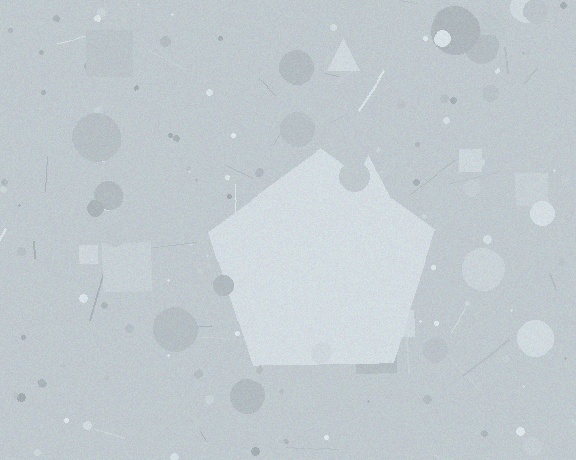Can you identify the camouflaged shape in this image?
The camouflaged shape is a pentagon.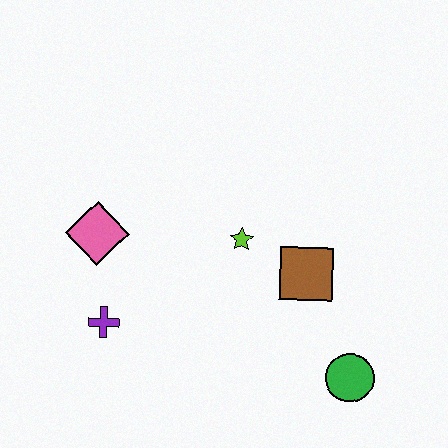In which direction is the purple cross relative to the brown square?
The purple cross is to the left of the brown square.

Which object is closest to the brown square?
The lime star is closest to the brown square.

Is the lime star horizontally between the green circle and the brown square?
No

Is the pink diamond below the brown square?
No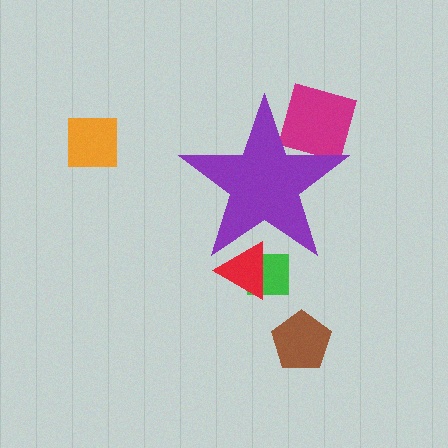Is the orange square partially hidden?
No, the orange square is fully visible.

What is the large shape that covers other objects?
A purple star.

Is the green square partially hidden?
Yes, the green square is partially hidden behind the purple star.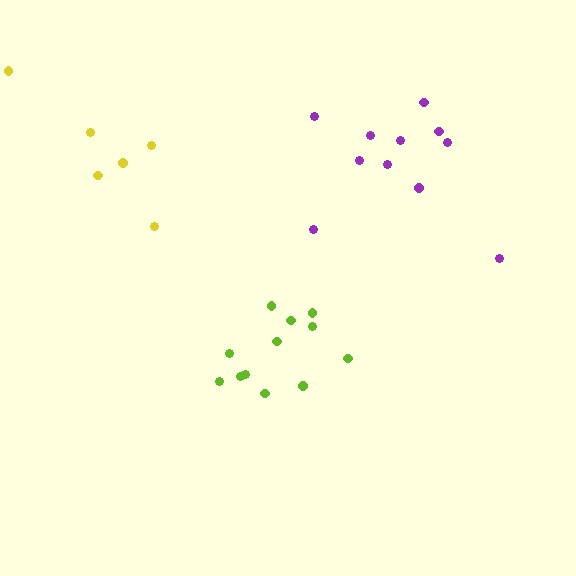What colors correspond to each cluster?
The clusters are colored: purple, yellow, lime.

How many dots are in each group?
Group 1: 11 dots, Group 2: 6 dots, Group 3: 12 dots (29 total).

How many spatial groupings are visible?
There are 3 spatial groupings.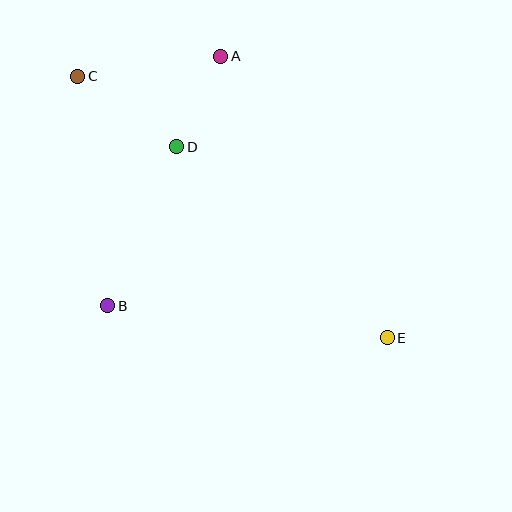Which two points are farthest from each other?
Points C and E are farthest from each other.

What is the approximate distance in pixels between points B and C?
The distance between B and C is approximately 232 pixels.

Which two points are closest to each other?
Points A and D are closest to each other.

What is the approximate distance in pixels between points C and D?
The distance between C and D is approximately 122 pixels.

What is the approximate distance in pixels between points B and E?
The distance between B and E is approximately 282 pixels.